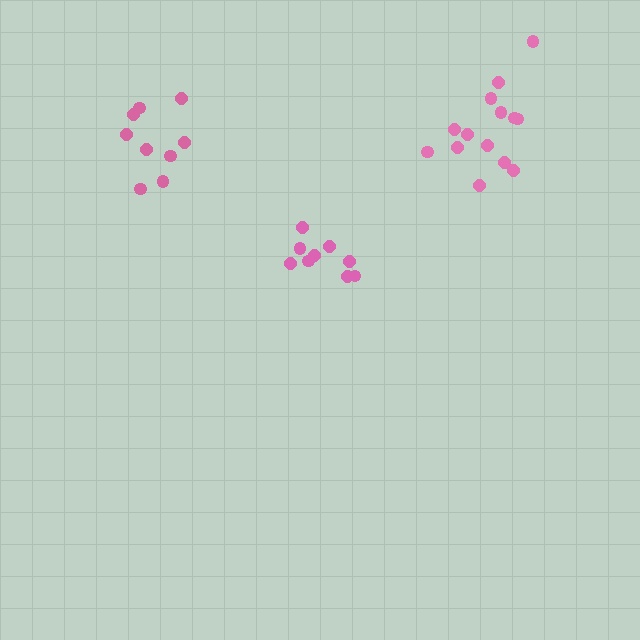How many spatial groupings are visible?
There are 3 spatial groupings.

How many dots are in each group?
Group 1: 9 dots, Group 2: 14 dots, Group 3: 9 dots (32 total).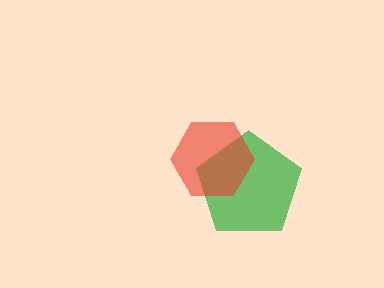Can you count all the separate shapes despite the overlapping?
Yes, there are 2 separate shapes.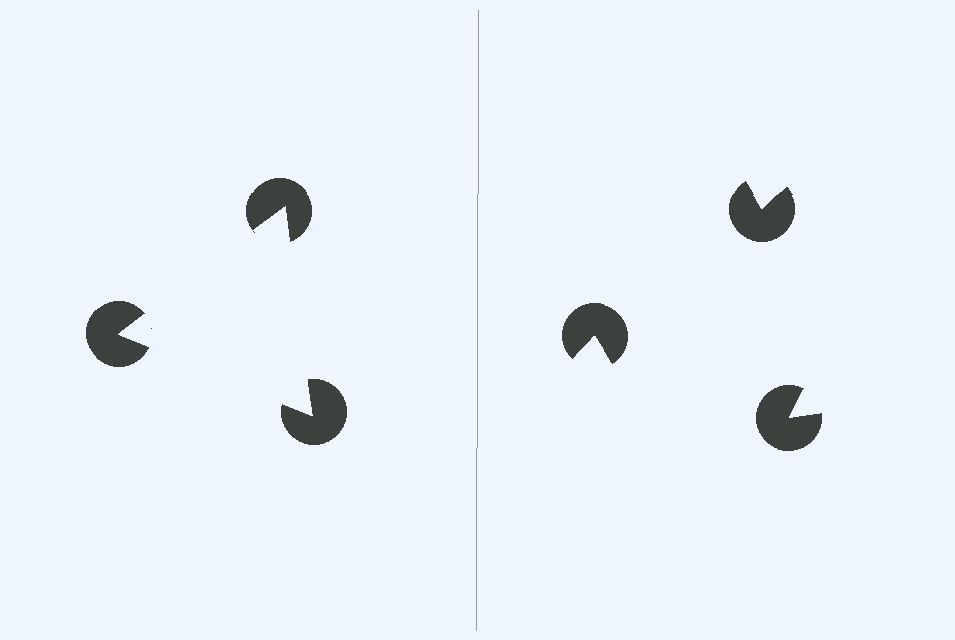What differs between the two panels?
The pac-man discs are positioned identically on both sides; only the wedge orientations differ. On the left they align to a triangle; on the right they are misaligned.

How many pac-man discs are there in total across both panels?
6 — 3 on each side.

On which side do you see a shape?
An illusory triangle appears on the left side. On the right side the wedge cuts are rotated, so no coherent shape forms.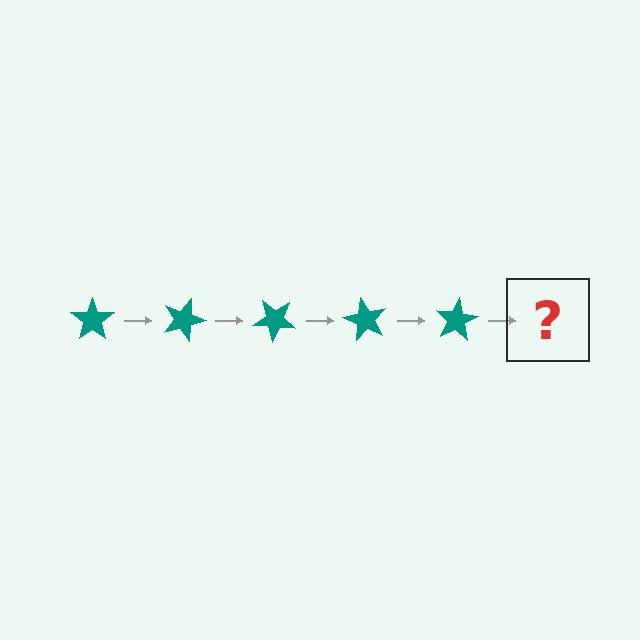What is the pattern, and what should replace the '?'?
The pattern is that the star rotates 20 degrees each step. The '?' should be a teal star rotated 100 degrees.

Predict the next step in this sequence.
The next step is a teal star rotated 100 degrees.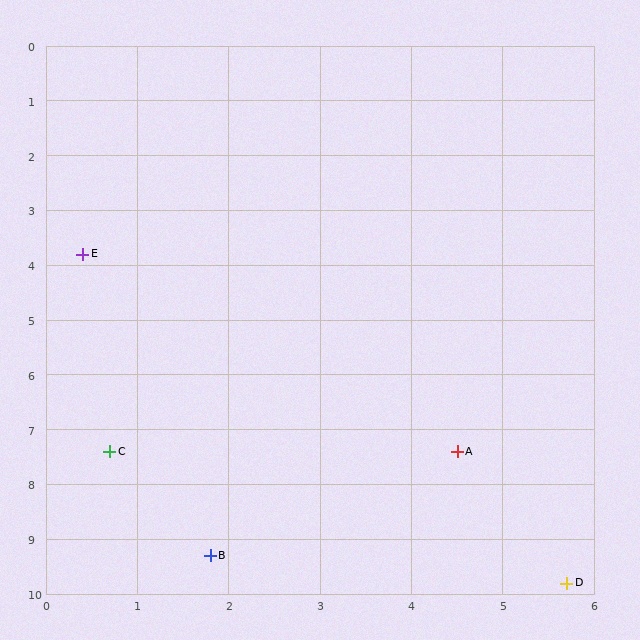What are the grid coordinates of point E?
Point E is at approximately (0.4, 3.8).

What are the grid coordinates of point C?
Point C is at approximately (0.7, 7.4).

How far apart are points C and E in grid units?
Points C and E are about 3.6 grid units apart.